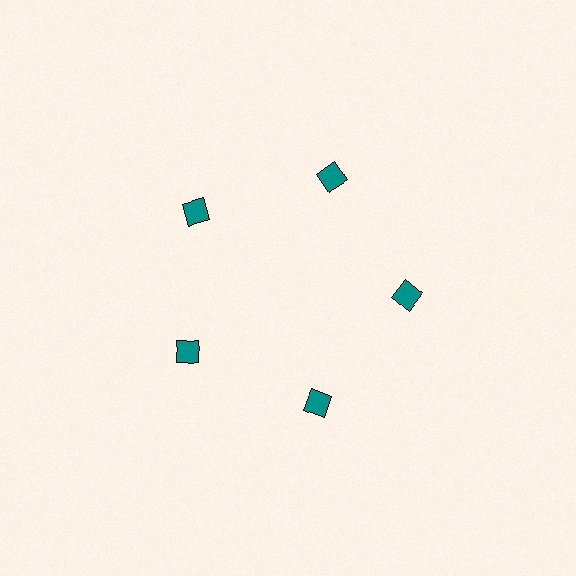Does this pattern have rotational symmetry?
Yes, this pattern has 5-fold rotational symmetry. It looks the same after rotating 72 degrees around the center.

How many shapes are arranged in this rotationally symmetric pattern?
There are 5 shapes, arranged in 5 groups of 1.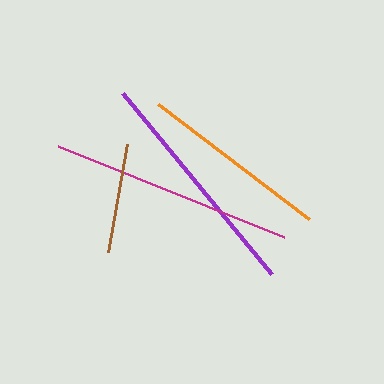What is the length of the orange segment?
The orange segment is approximately 190 pixels long.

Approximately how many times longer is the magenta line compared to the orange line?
The magenta line is approximately 1.3 times the length of the orange line.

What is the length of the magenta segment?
The magenta segment is approximately 243 pixels long.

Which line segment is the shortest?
The brown line is the shortest at approximately 110 pixels.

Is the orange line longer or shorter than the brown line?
The orange line is longer than the brown line.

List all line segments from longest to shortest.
From longest to shortest: magenta, purple, orange, brown.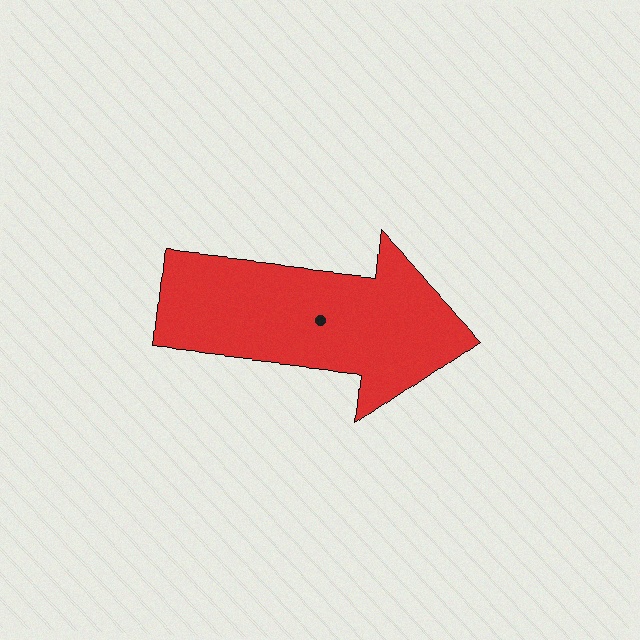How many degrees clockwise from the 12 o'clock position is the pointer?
Approximately 96 degrees.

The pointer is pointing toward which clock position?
Roughly 3 o'clock.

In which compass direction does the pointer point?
East.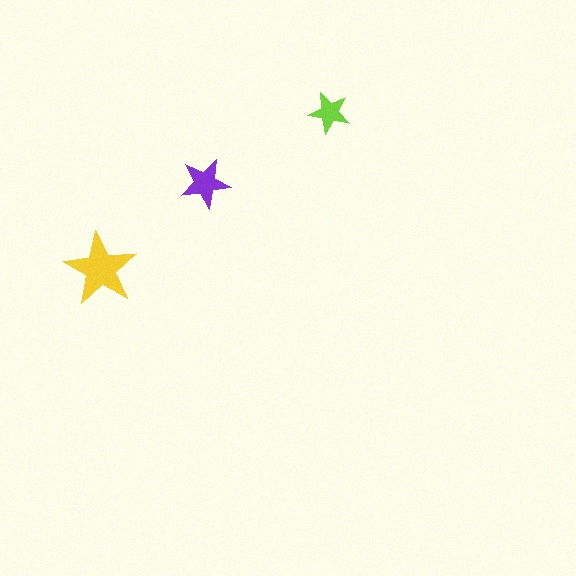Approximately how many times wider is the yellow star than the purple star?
About 1.5 times wider.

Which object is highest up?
The lime star is topmost.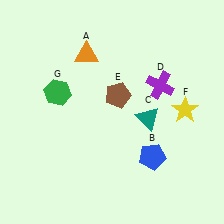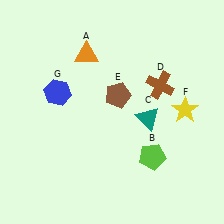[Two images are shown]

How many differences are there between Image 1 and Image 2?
There are 3 differences between the two images.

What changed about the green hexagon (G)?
In Image 1, G is green. In Image 2, it changed to blue.